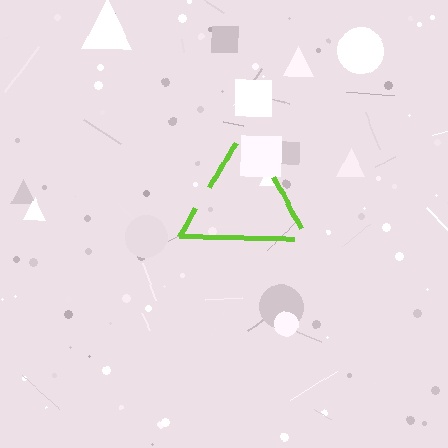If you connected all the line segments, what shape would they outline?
They would outline a triangle.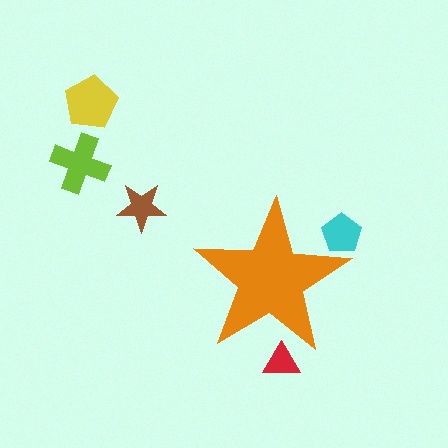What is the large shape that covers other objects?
An orange star.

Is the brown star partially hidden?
No, the brown star is fully visible.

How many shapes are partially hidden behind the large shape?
2 shapes are partially hidden.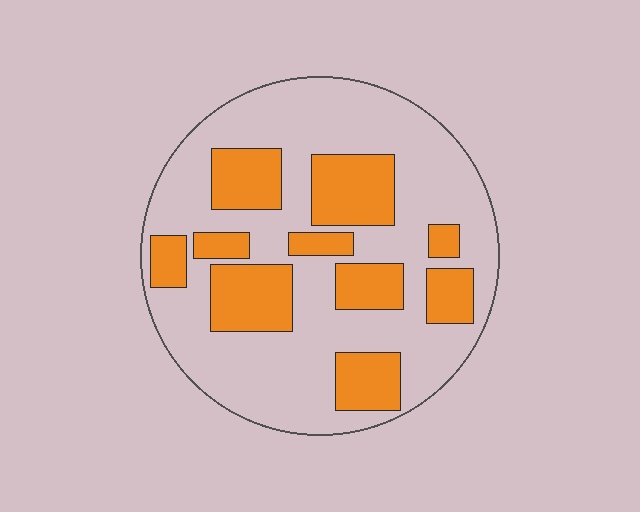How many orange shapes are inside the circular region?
10.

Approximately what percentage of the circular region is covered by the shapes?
Approximately 30%.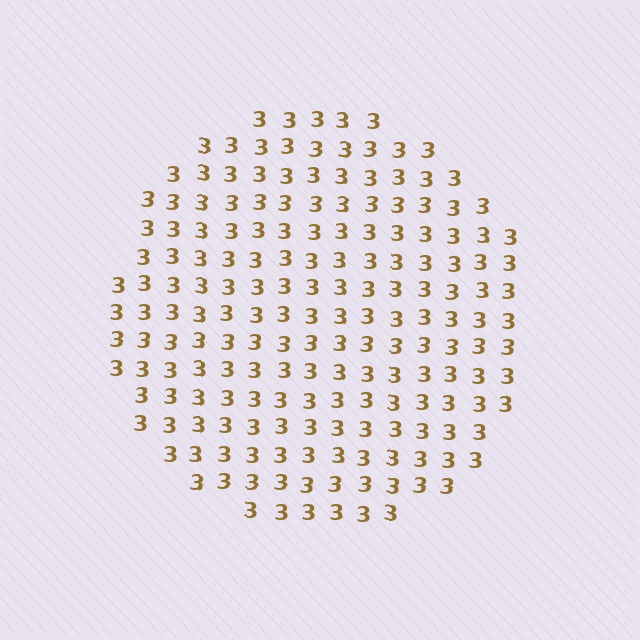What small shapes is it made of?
It is made of small digit 3's.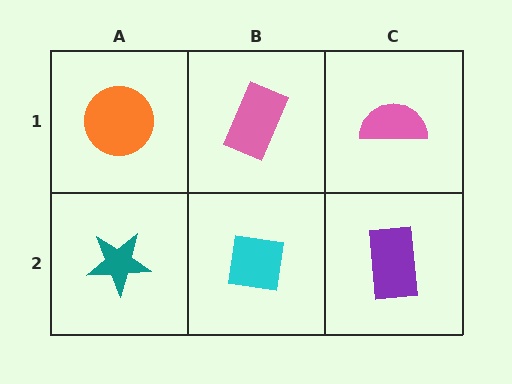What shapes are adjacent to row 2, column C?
A pink semicircle (row 1, column C), a cyan square (row 2, column B).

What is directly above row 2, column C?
A pink semicircle.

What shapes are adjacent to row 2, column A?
An orange circle (row 1, column A), a cyan square (row 2, column B).